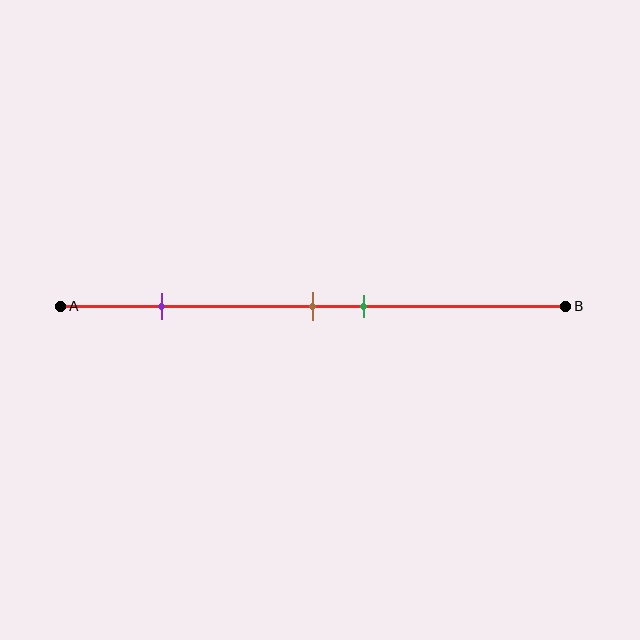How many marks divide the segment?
There are 3 marks dividing the segment.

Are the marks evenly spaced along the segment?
No, the marks are not evenly spaced.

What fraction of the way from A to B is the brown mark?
The brown mark is approximately 50% (0.5) of the way from A to B.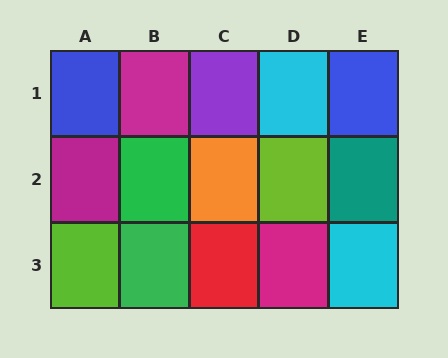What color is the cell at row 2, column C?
Orange.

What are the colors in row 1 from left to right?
Blue, magenta, purple, cyan, blue.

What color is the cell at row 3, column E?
Cyan.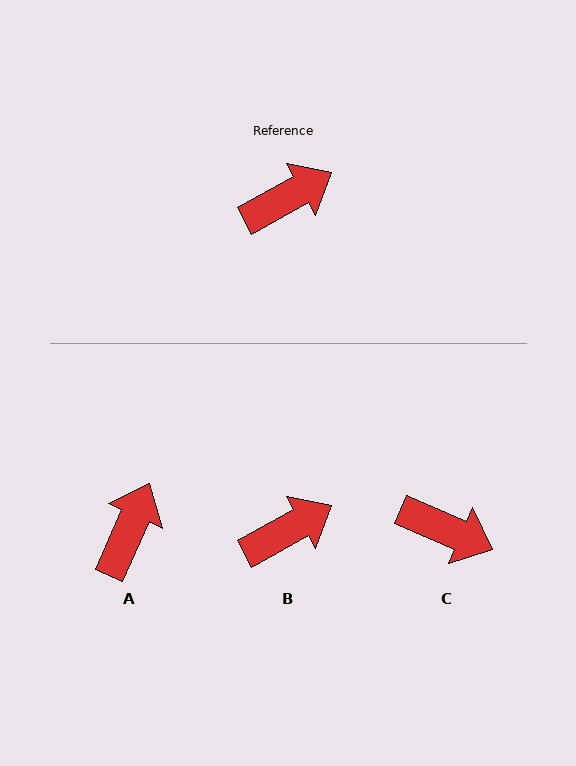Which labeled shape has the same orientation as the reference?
B.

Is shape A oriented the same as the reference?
No, it is off by about 37 degrees.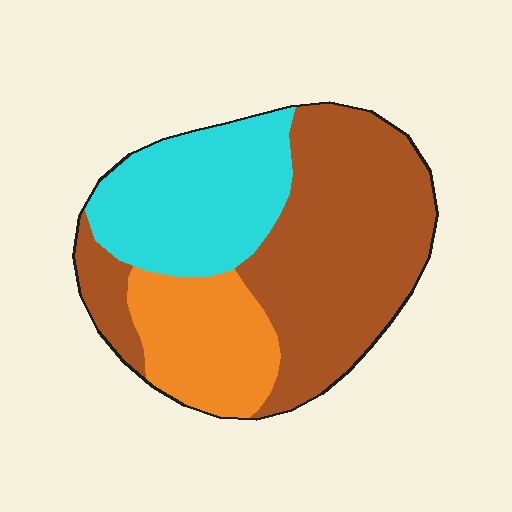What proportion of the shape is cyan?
Cyan covers roughly 30% of the shape.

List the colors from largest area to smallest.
From largest to smallest: brown, cyan, orange.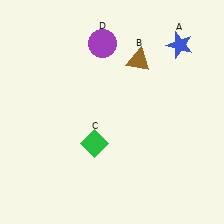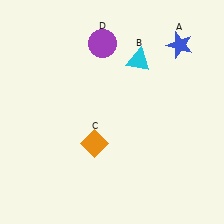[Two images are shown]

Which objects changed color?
B changed from brown to cyan. C changed from green to orange.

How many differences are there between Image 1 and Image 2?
There are 2 differences between the two images.